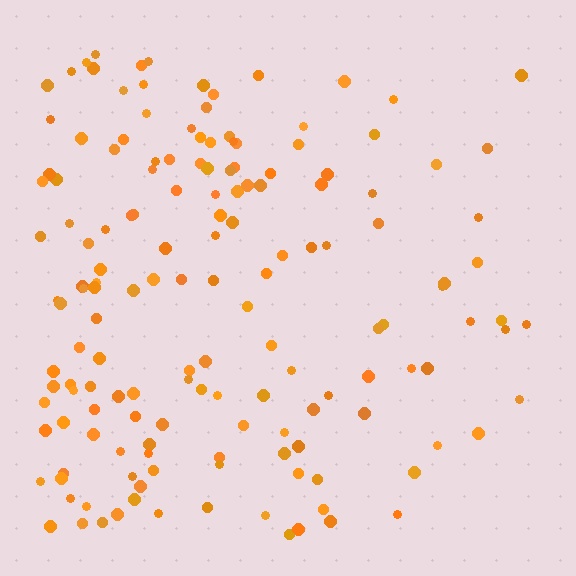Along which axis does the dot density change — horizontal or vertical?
Horizontal.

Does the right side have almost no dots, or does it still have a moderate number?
Still a moderate number, just noticeably fewer than the left.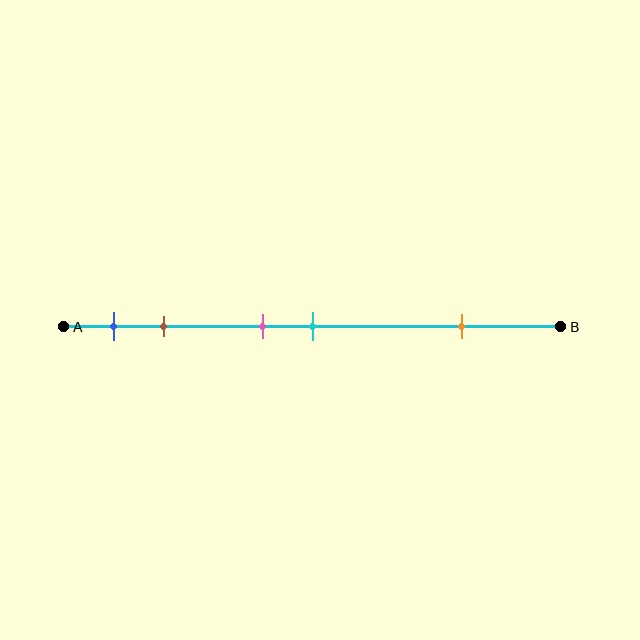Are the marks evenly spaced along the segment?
No, the marks are not evenly spaced.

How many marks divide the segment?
There are 5 marks dividing the segment.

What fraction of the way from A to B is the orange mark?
The orange mark is approximately 80% (0.8) of the way from A to B.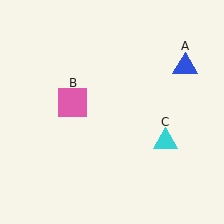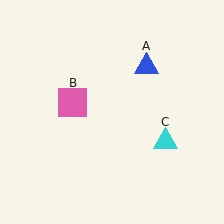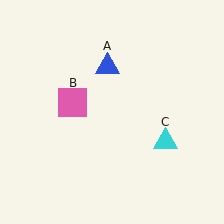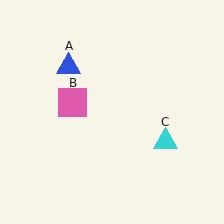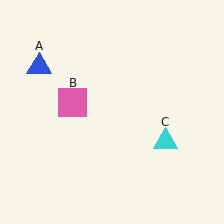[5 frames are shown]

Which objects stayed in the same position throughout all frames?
Pink square (object B) and cyan triangle (object C) remained stationary.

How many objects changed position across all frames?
1 object changed position: blue triangle (object A).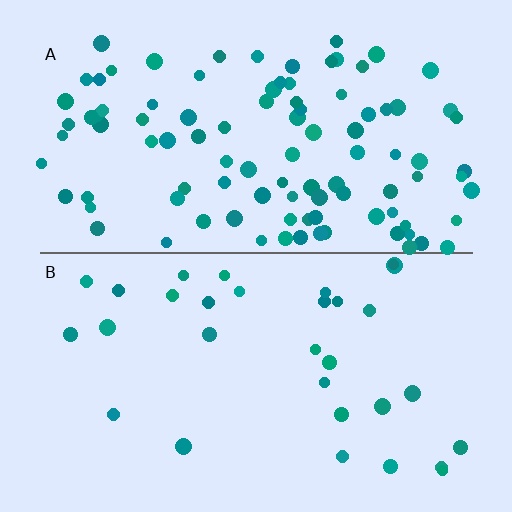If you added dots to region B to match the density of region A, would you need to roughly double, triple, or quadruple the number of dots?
Approximately triple.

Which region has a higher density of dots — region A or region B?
A (the top).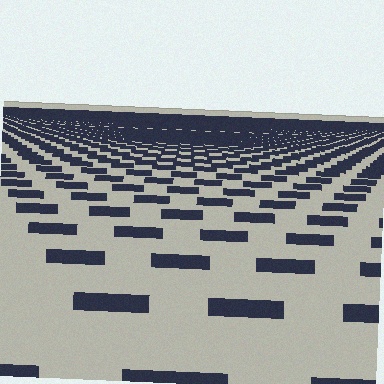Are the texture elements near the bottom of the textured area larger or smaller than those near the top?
Larger. Near the bottom, elements are closer to the viewer and appear at a bigger on-screen size.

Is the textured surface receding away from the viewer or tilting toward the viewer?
The surface is receding away from the viewer. Texture elements get smaller and denser toward the top.